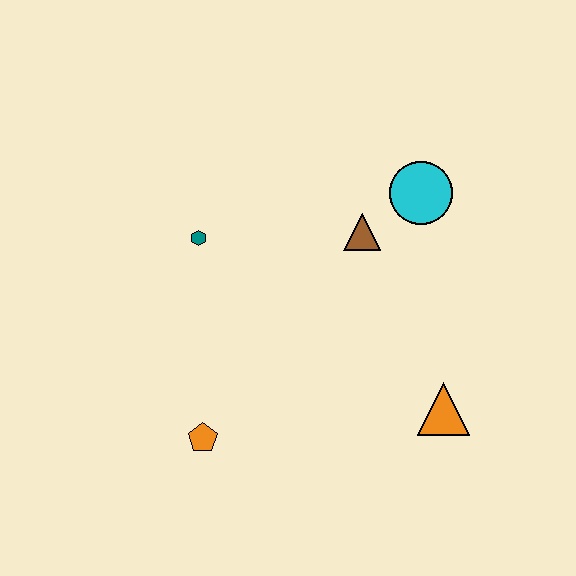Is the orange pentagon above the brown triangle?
No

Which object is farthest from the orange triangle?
The teal hexagon is farthest from the orange triangle.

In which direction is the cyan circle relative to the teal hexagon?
The cyan circle is to the right of the teal hexagon.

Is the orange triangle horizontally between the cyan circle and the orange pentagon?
No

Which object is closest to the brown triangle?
The cyan circle is closest to the brown triangle.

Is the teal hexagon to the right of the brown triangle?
No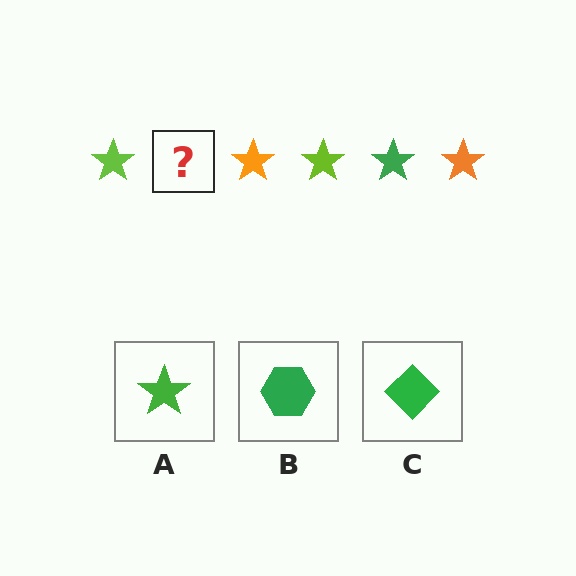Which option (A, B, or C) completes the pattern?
A.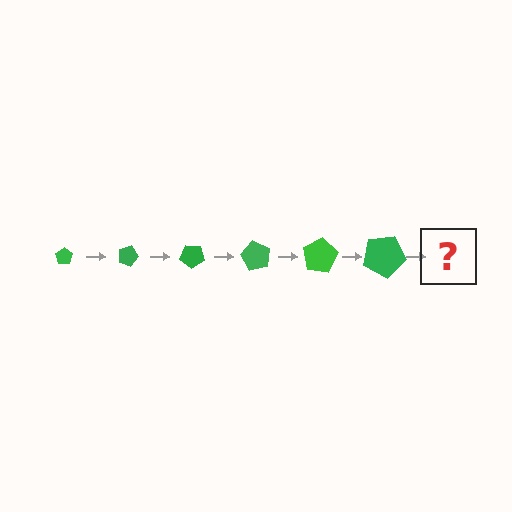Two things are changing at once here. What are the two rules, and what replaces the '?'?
The two rules are that the pentagon grows larger each step and it rotates 20 degrees each step. The '?' should be a pentagon, larger than the previous one and rotated 120 degrees from the start.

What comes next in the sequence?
The next element should be a pentagon, larger than the previous one and rotated 120 degrees from the start.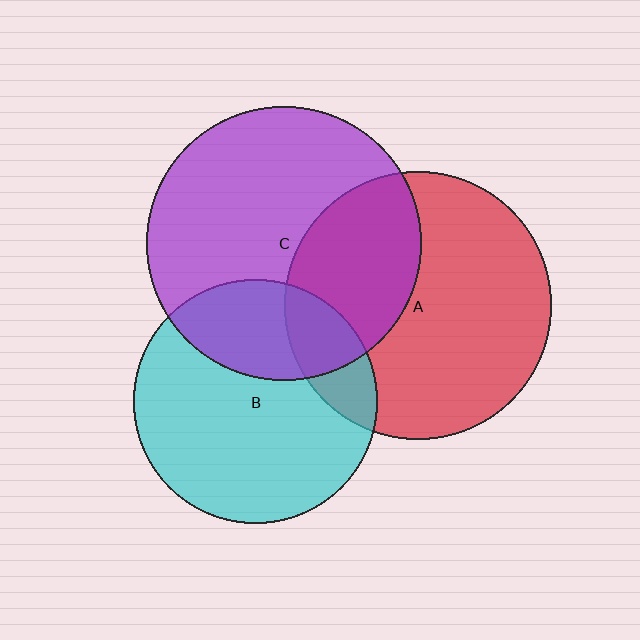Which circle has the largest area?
Circle C (purple).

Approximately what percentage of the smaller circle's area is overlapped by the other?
Approximately 15%.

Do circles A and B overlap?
Yes.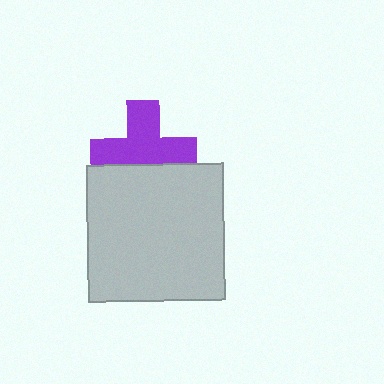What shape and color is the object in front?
The object in front is a light gray square.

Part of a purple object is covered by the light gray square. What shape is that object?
It is a cross.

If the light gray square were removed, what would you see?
You would see the complete purple cross.